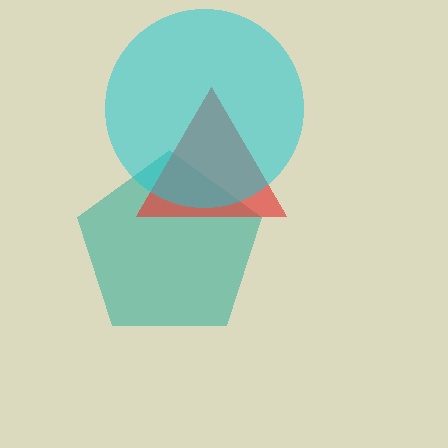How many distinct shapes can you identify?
There are 3 distinct shapes: a teal pentagon, a red triangle, a cyan circle.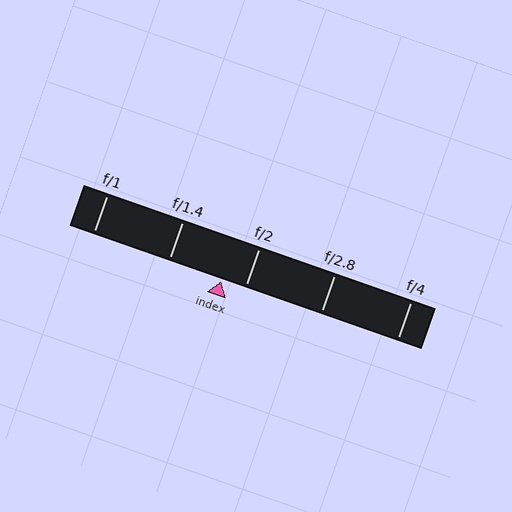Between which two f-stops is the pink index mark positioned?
The index mark is between f/1.4 and f/2.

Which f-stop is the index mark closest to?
The index mark is closest to f/2.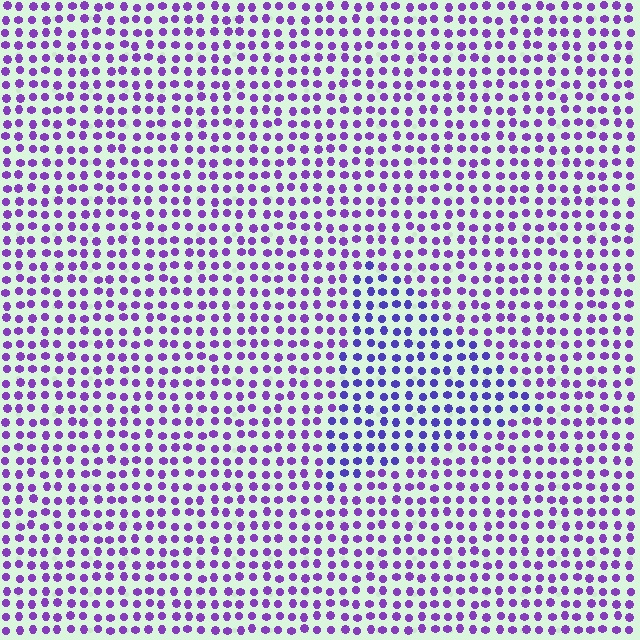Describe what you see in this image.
The image is filled with small purple elements in a uniform arrangement. A triangle-shaped region is visible where the elements are tinted to a slightly different hue, forming a subtle color boundary.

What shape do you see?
I see a triangle.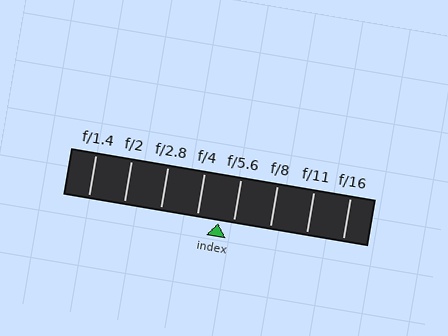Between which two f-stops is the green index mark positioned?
The index mark is between f/4 and f/5.6.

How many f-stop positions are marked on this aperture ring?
There are 8 f-stop positions marked.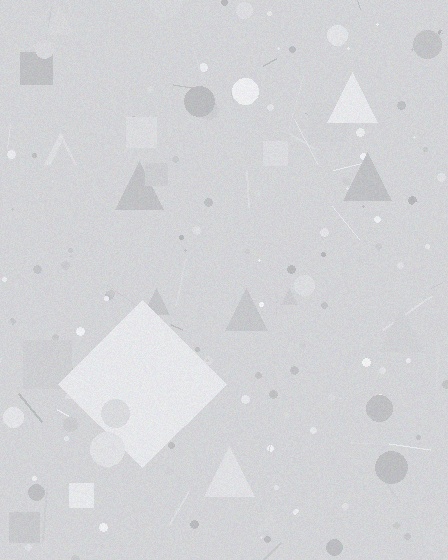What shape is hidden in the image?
A diamond is hidden in the image.